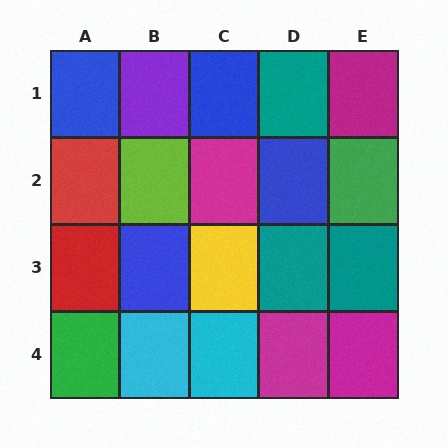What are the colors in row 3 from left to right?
Red, blue, yellow, teal, teal.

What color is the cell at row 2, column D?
Blue.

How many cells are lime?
1 cell is lime.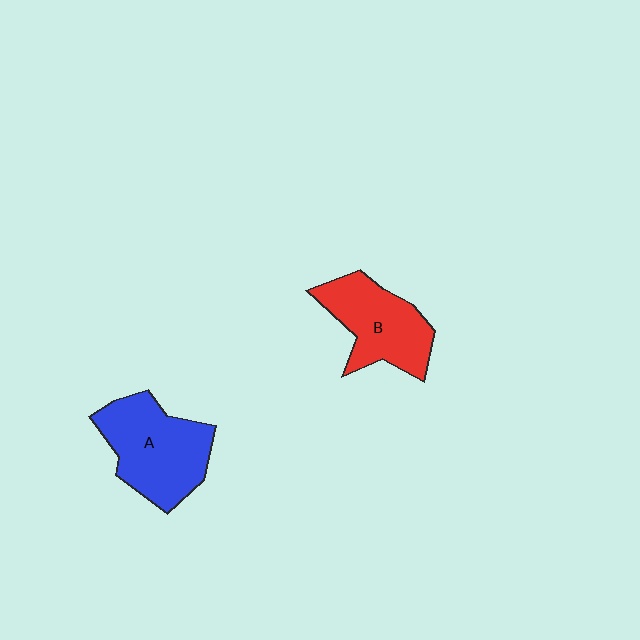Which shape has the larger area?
Shape A (blue).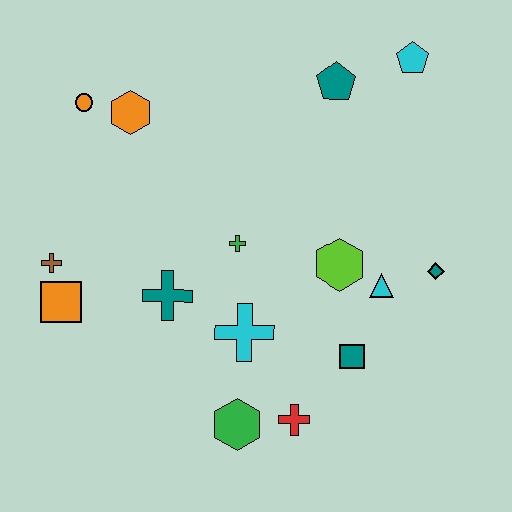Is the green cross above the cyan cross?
Yes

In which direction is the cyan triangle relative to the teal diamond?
The cyan triangle is to the left of the teal diamond.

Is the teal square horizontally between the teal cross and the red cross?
No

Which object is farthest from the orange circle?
The teal diamond is farthest from the orange circle.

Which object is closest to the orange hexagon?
The orange circle is closest to the orange hexagon.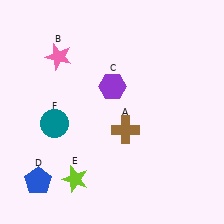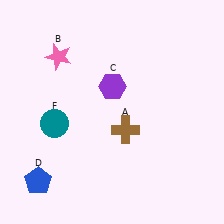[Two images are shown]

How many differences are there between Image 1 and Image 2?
There is 1 difference between the two images.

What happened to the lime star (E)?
The lime star (E) was removed in Image 2. It was in the bottom-left area of Image 1.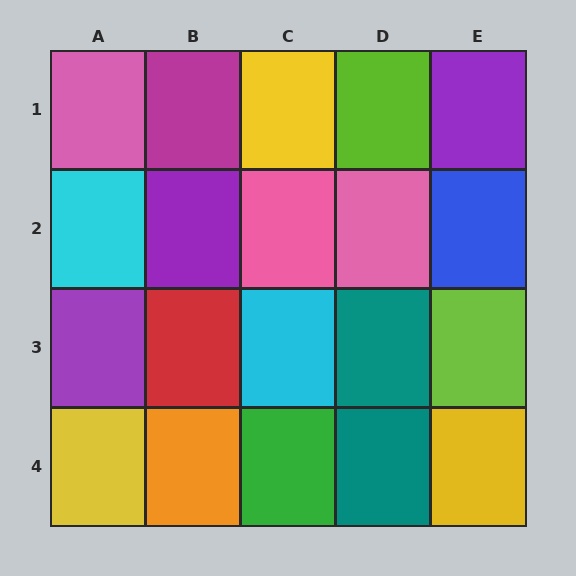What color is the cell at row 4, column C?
Green.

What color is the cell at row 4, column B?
Orange.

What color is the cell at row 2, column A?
Cyan.